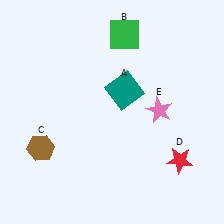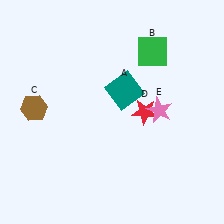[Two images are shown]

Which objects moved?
The objects that moved are: the green square (B), the brown hexagon (C), the red star (D).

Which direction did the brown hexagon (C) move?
The brown hexagon (C) moved up.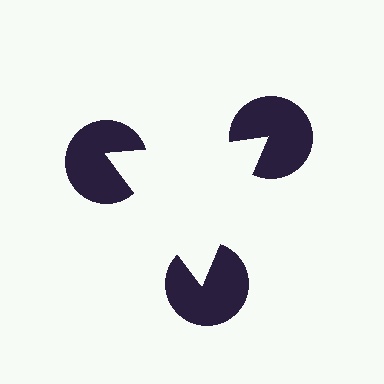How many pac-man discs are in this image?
There are 3 — one at each vertex of the illusory triangle.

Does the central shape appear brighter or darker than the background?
It typically appears slightly brighter than the background, even though no actual brightness change is drawn.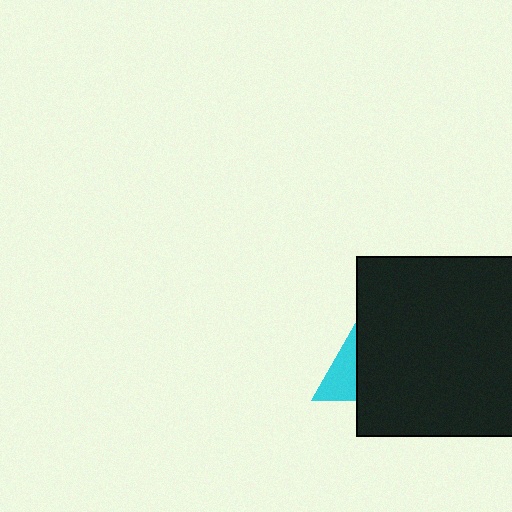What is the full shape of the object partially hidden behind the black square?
The partially hidden object is a cyan triangle.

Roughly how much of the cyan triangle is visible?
A small part of it is visible (roughly 36%).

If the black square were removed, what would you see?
You would see the complete cyan triangle.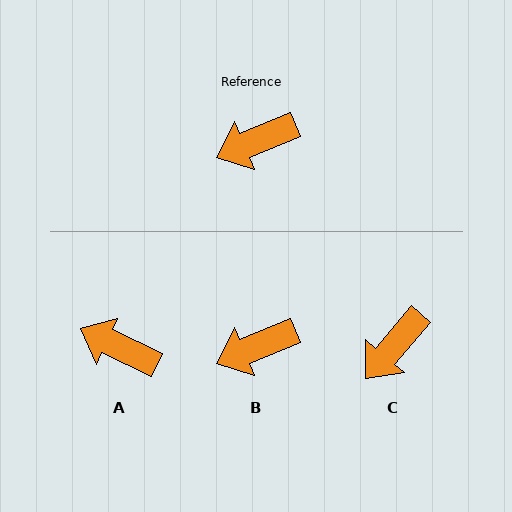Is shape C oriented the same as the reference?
No, it is off by about 27 degrees.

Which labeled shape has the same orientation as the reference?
B.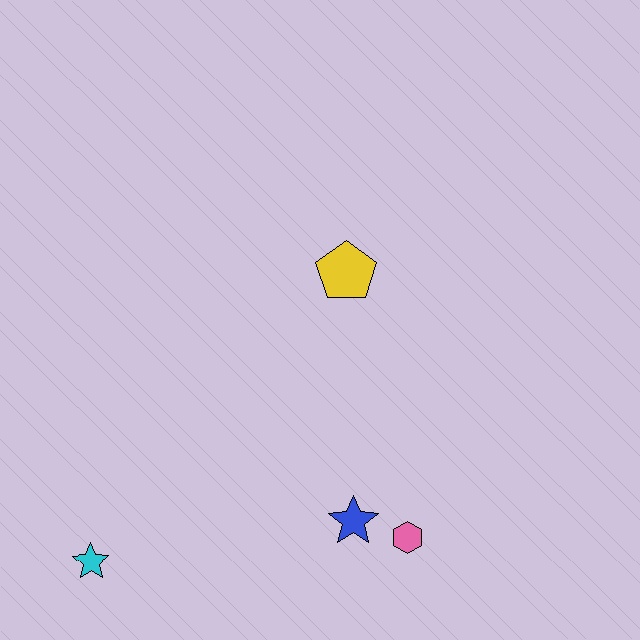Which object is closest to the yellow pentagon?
The blue star is closest to the yellow pentagon.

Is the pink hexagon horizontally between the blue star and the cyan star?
No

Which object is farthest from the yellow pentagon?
The cyan star is farthest from the yellow pentagon.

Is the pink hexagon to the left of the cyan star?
No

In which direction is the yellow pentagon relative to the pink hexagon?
The yellow pentagon is above the pink hexagon.